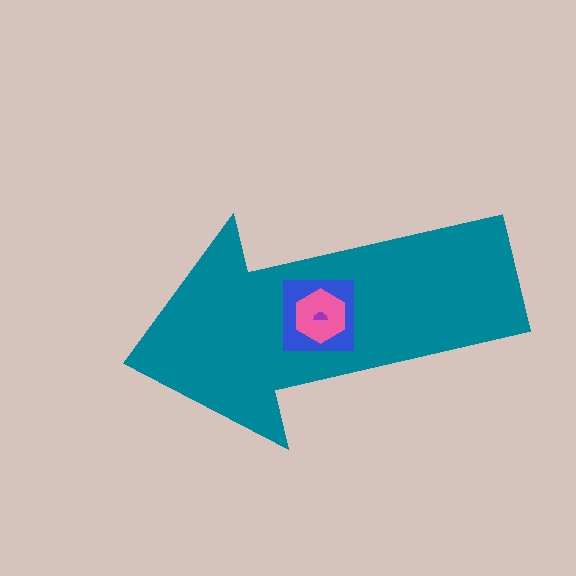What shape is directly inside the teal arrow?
The blue square.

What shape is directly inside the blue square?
The pink hexagon.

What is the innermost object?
The purple semicircle.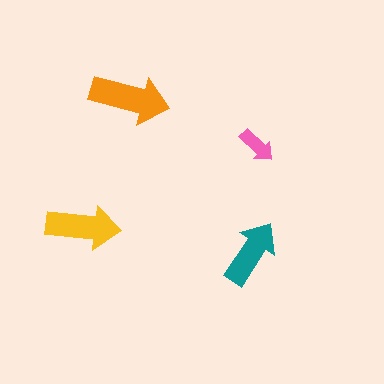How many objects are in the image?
There are 4 objects in the image.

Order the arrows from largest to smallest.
the orange one, the yellow one, the teal one, the pink one.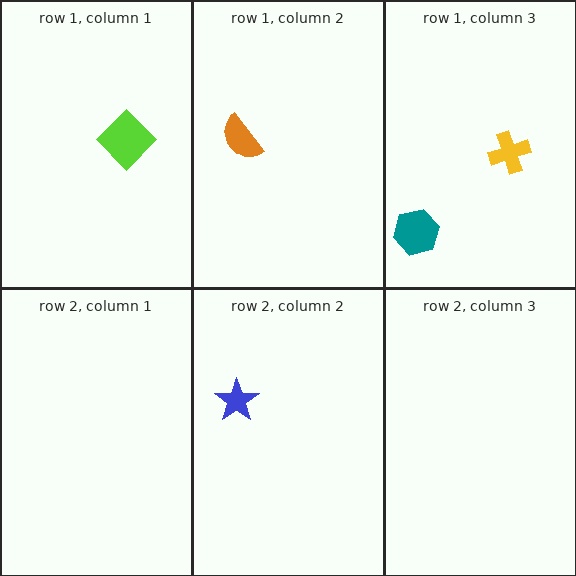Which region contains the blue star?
The row 2, column 2 region.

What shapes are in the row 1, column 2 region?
The orange semicircle.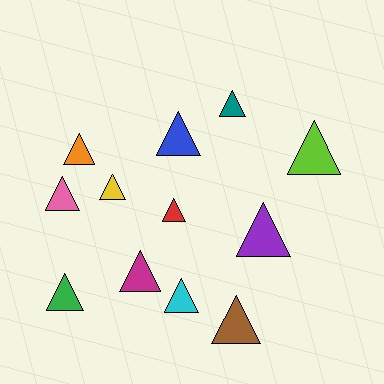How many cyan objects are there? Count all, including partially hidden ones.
There is 1 cyan object.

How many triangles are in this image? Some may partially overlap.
There are 12 triangles.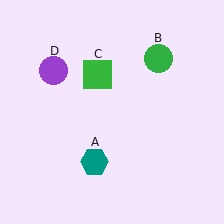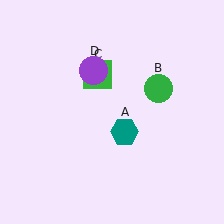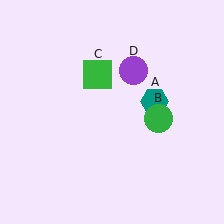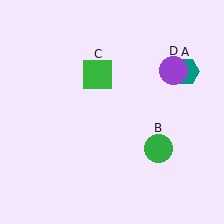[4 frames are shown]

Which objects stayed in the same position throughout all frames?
Green square (object C) remained stationary.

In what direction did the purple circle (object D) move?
The purple circle (object D) moved right.